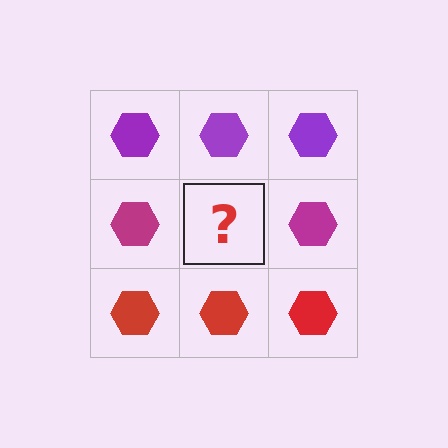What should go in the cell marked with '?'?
The missing cell should contain a magenta hexagon.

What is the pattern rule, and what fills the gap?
The rule is that each row has a consistent color. The gap should be filled with a magenta hexagon.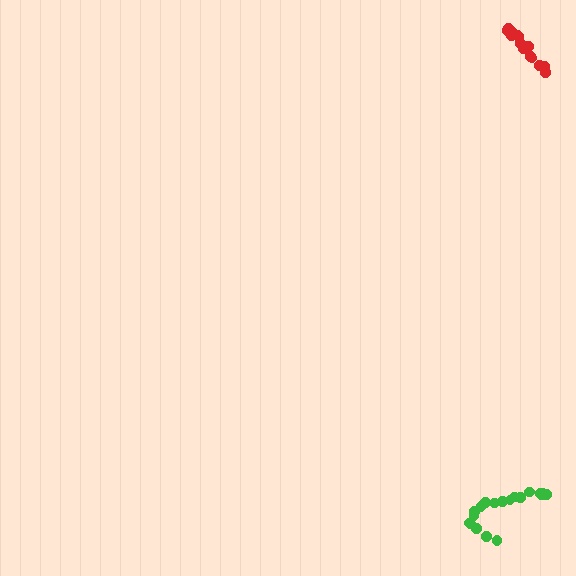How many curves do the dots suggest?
There are 2 distinct paths.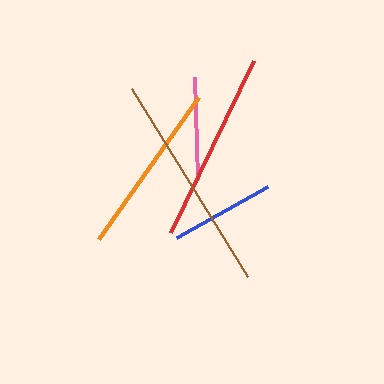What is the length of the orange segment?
The orange segment is approximately 174 pixels long.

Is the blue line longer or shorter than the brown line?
The brown line is longer than the blue line.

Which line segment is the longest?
The brown line is the longest at approximately 221 pixels.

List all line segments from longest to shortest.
From longest to shortest: brown, red, orange, blue, pink.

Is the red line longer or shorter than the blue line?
The red line is longer than the blue line.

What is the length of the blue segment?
The blue segment is approximately 104 pixels long.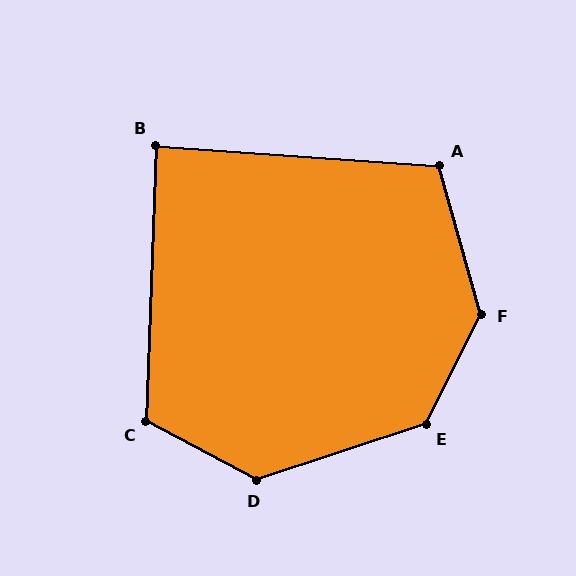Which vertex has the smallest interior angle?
B, at approximately 88 degrees.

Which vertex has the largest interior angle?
F, at approximately 138 degrees.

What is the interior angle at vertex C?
Approximately 116 degrees (obtuse).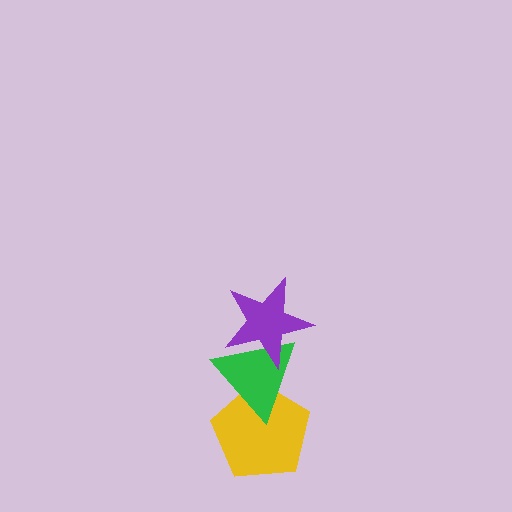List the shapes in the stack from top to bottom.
From top to bottom: the purple star, the green triangle, the yellow pentagon.